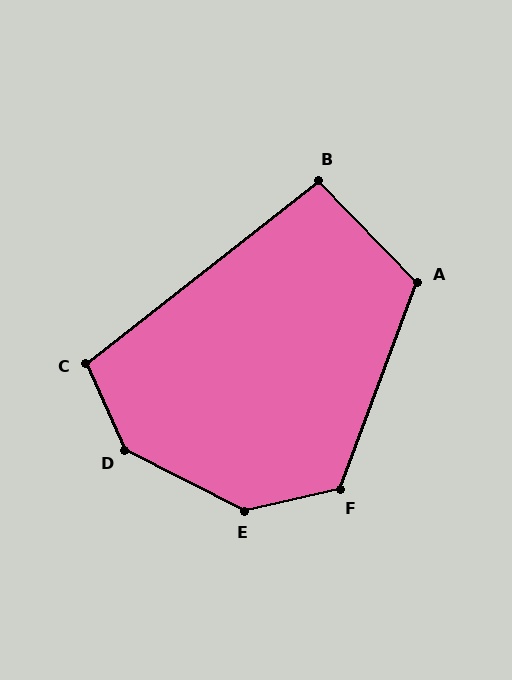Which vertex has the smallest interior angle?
B, at approximately 96 degrees.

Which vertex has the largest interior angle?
D, at approximately 141 degrees.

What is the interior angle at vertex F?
Approximately 123 degrees (obtuse).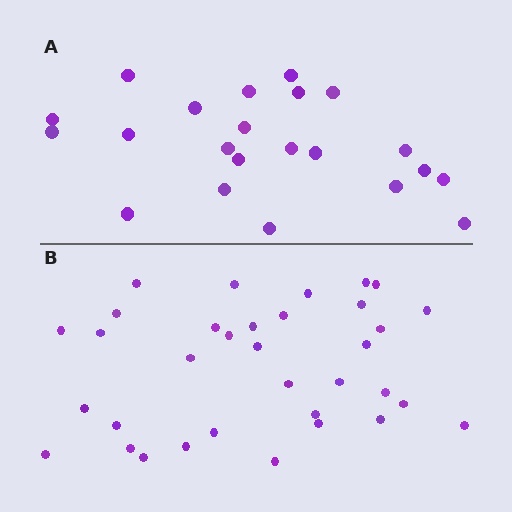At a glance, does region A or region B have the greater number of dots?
Region B (the bottom region) has more dots.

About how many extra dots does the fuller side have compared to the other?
Region B has roughly 12 or so more dots than region A.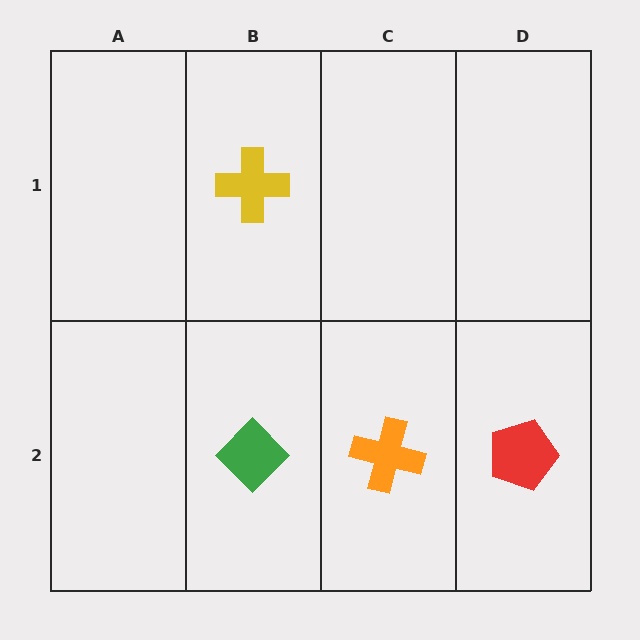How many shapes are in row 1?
1 shape.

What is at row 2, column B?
A green diamond.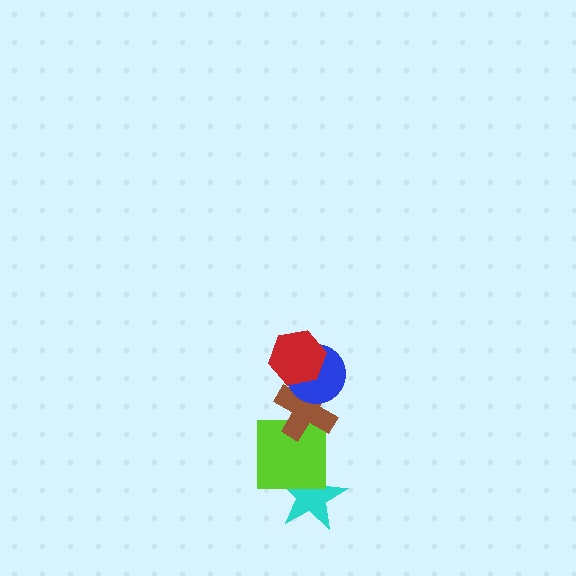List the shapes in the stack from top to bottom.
From top to bottom: the red hexagon, the blue circle, the brown cross, the lime square, the cyan star.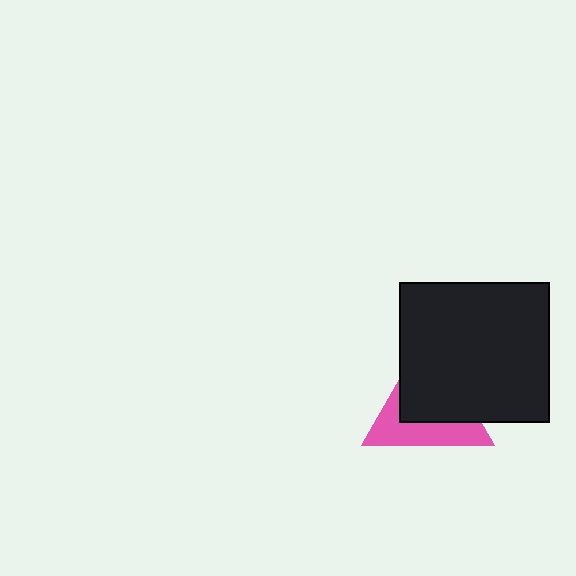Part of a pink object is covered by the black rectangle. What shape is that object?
It is a triangle.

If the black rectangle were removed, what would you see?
You would see the complete pink triangle.